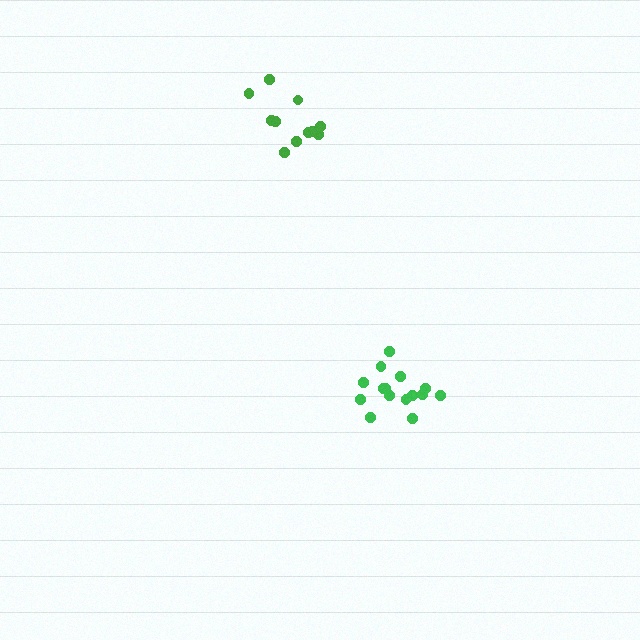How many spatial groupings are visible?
There are 2 spatial groupings.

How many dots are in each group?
Group 1: 15 dots, Group 2: 11 dots (26 total).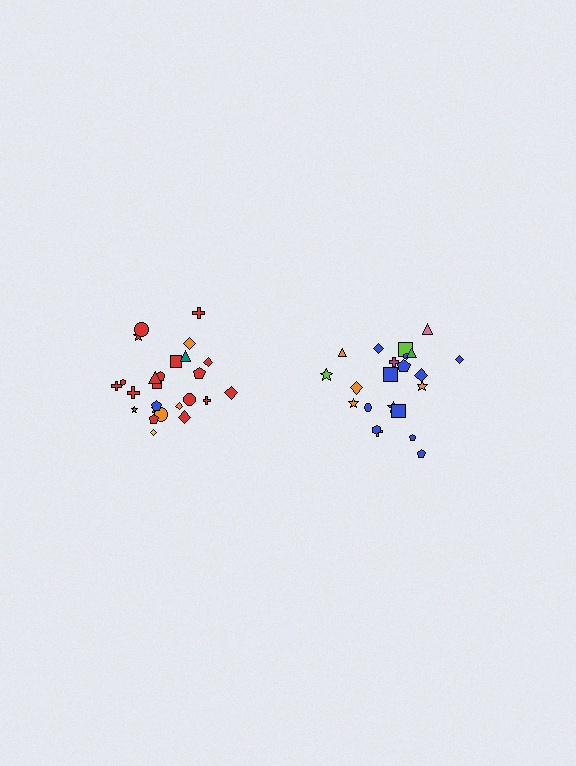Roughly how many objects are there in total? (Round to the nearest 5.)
Roughly 45 objects in total.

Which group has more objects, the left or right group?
The left group.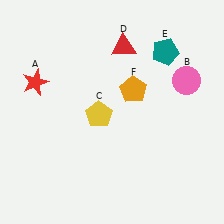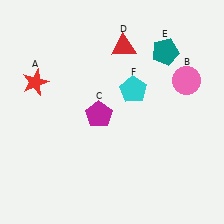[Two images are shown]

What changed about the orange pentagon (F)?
In Image 1, F is orange. In Image 2, it changed to cyan.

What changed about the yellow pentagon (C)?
In Image 1, C is yellow. In Image 2, it changed to magenta.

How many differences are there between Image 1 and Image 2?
There are 2 differences between the two images.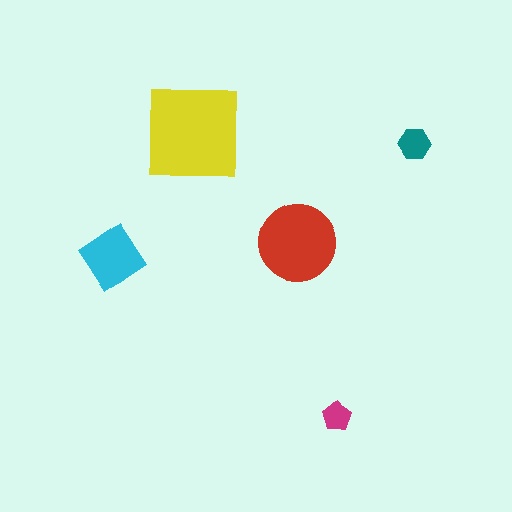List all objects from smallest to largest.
The magenta pentagon, the teal hexagon, the cyan diamond, the red circle, the yellow square.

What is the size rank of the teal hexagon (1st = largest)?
4th.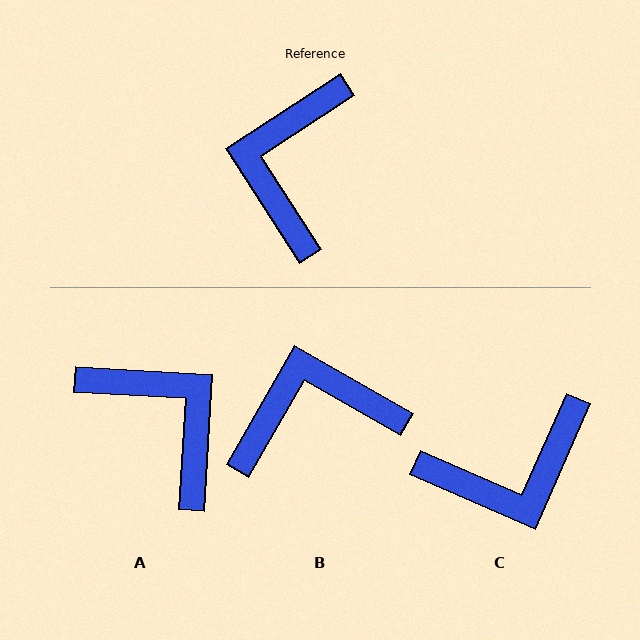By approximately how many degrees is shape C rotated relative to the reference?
Approximately 123 degrees counter-clockwise.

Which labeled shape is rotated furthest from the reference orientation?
A, about 126 degrees away.